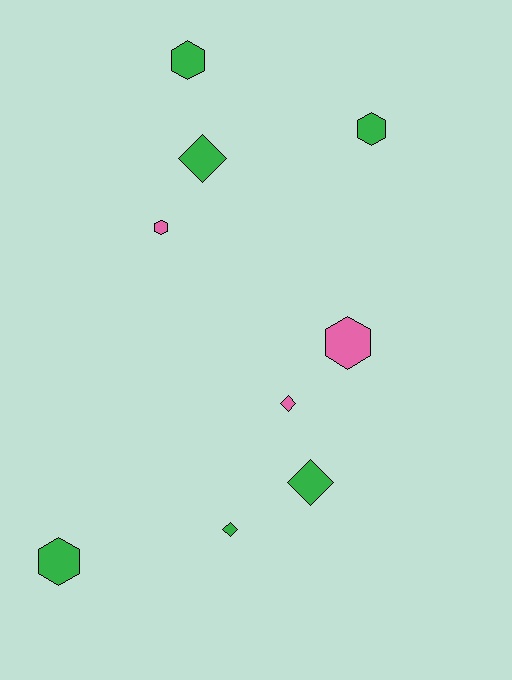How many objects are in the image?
There are 9 objects.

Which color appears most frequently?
Green, with 6 objects.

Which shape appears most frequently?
Hexagon, with 5 objects.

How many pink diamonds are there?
There is 1 pink diamond.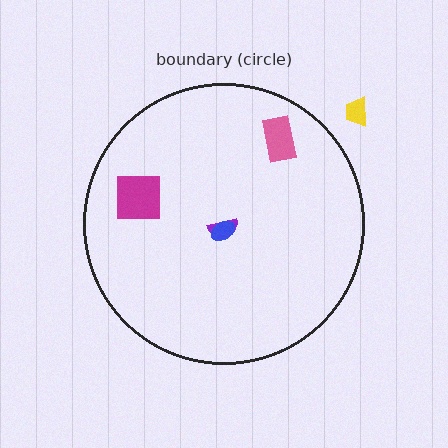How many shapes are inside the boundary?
4 inside, 1 outside.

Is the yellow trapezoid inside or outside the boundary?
Outside.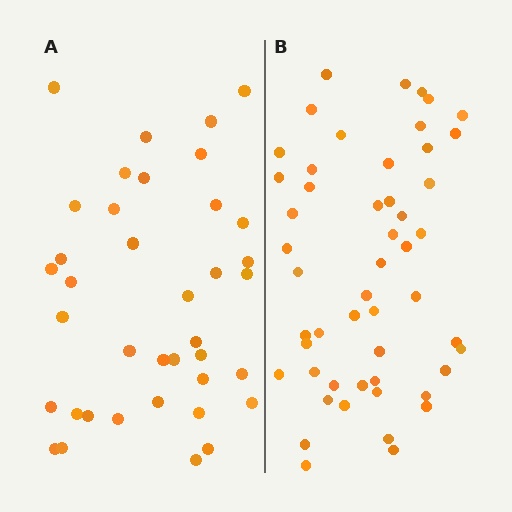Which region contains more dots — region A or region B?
Region B (the right region) has more dots.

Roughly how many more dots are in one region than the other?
Region B has approximately 15 more dots than region A.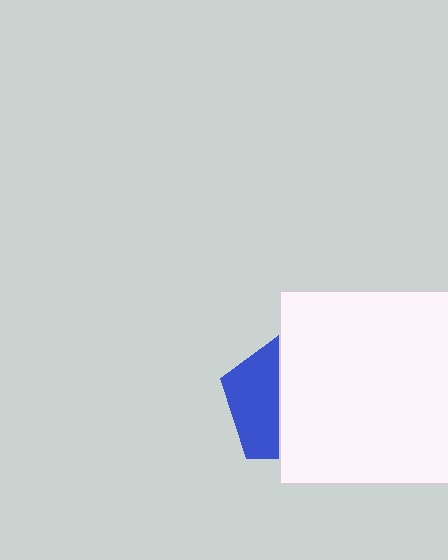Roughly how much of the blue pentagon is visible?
A small part of it is visible (roughly 40%).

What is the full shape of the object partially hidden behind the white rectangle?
The partially hidden object is a blue pentagon.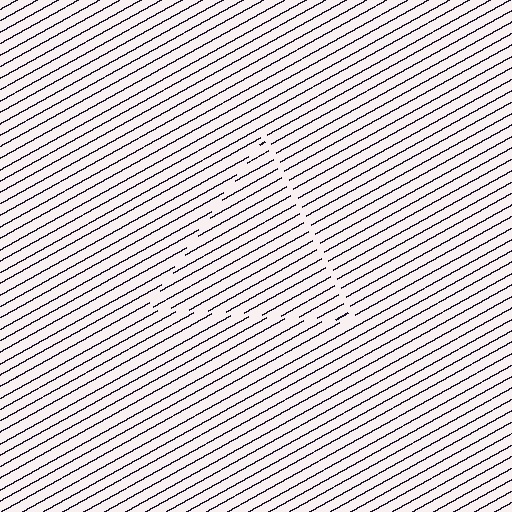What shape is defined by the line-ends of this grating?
An illusory triangle. The interior of the shape contains the same grating, shifted by half a period — the contour is defined by the phase discontinuity where line-ends from the inner and outer gratings abut.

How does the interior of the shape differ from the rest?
The interior of the shape contains the same grating, shifted by half a period — the contour is defined by the phase discontinuity where line-ends from the inner and outer gratings abut.